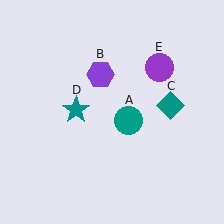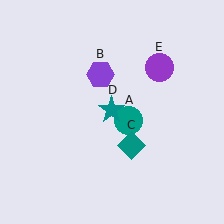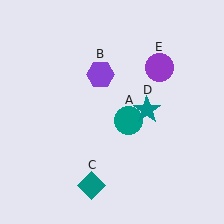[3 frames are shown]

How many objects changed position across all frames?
2 objects changed position: teal diamond (object C), teal star (object D).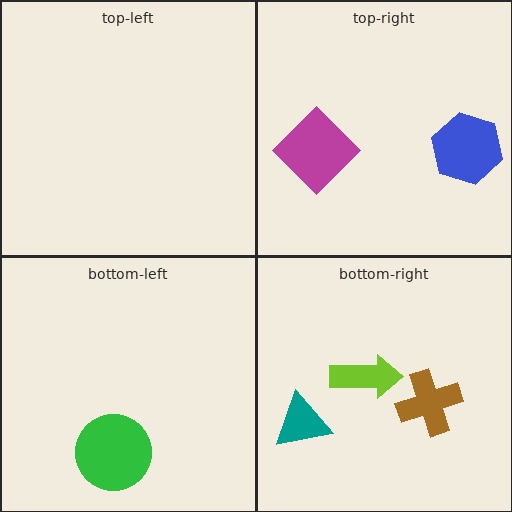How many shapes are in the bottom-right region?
3.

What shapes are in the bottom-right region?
The teal triangle, the lime arrow, the brown cross.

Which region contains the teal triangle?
The bottom-right region.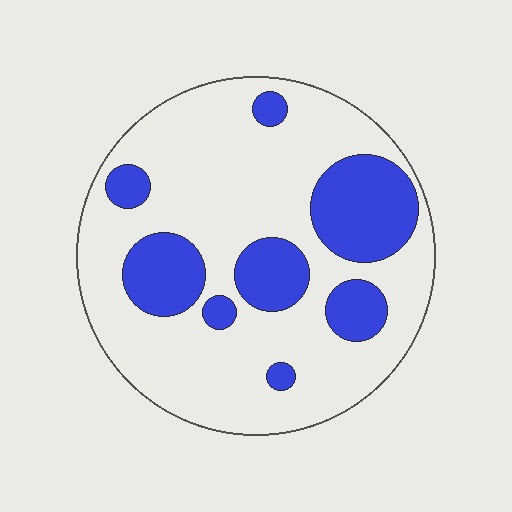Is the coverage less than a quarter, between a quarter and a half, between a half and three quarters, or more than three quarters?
Between a quarter and a half.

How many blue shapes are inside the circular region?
8.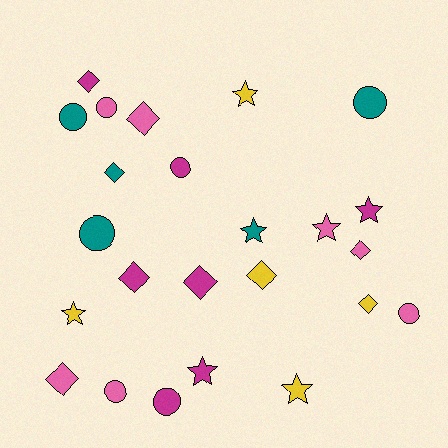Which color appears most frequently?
Magenta, with 7 objects.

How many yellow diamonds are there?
There are 2 yellow diamonds.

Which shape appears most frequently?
Diamond, with 9 objects.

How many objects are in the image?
There are 24 objects.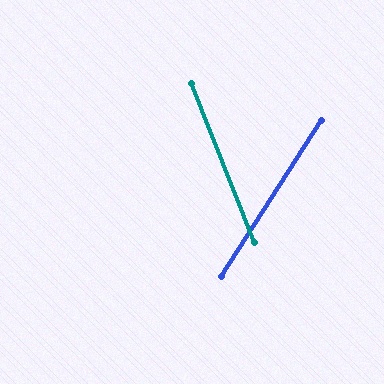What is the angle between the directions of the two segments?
Approximately 54 degrees.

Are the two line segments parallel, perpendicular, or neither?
Neither parallel nor perpendicular — they differ by about 54°.